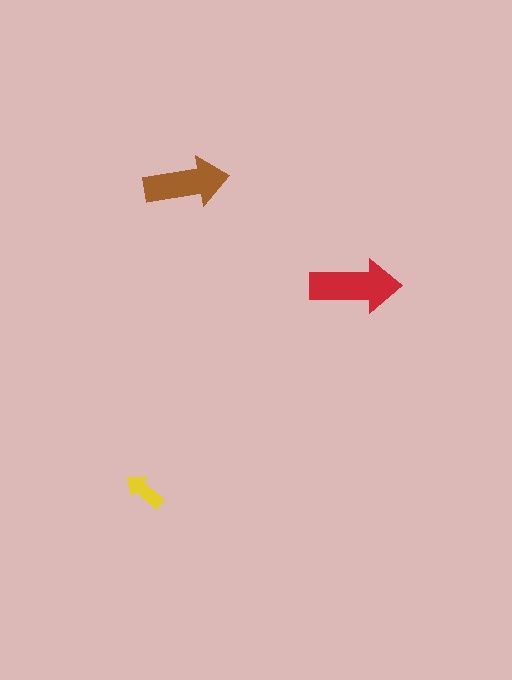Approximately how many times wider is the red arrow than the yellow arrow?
About 2 times wider.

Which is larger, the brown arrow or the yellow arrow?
The brown one.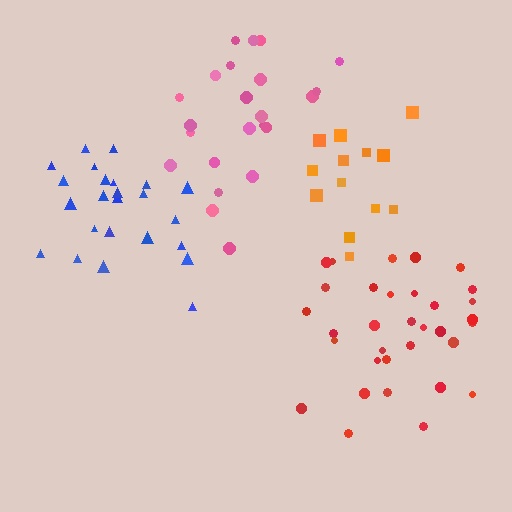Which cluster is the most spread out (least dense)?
Blue.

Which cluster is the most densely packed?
Red.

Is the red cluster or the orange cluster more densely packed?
Red.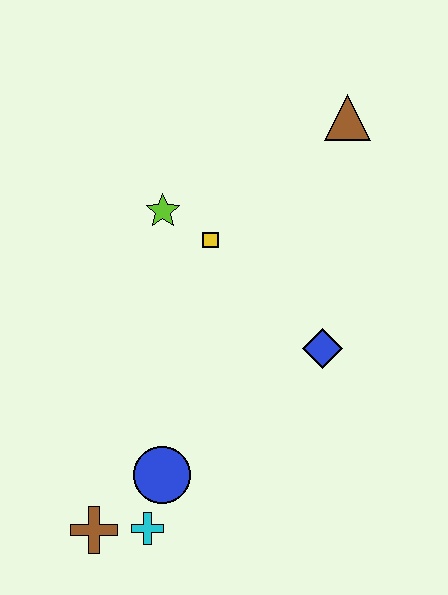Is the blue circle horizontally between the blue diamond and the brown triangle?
No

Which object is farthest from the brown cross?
The brown triangle is farthest from the brown cross.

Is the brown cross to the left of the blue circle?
Yes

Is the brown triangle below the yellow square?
No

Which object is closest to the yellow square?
The lime star is closest to the yellow square.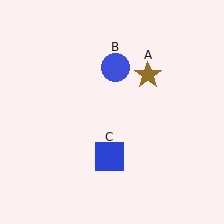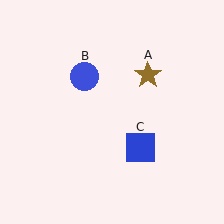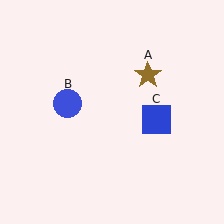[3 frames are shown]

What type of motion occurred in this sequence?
The blue circle (object B), blue square (object C) rotated counterclockwise around the center of the scene.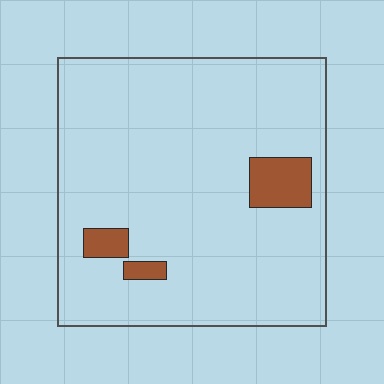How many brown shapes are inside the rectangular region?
3.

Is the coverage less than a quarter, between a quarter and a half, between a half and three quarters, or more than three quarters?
Less than a quarter.